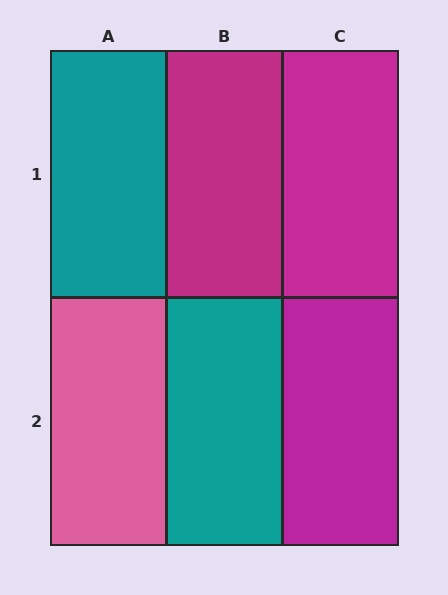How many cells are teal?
2 cells are teal.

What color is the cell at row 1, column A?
Teal.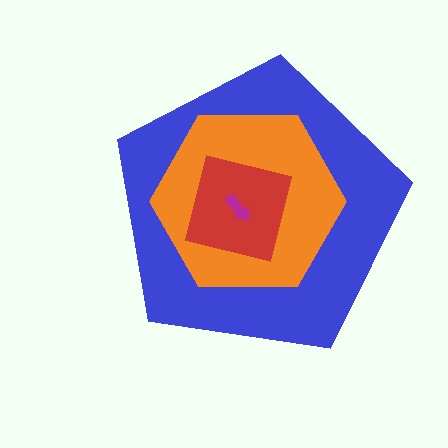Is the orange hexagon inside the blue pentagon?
Yes.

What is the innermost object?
The magenta arrow.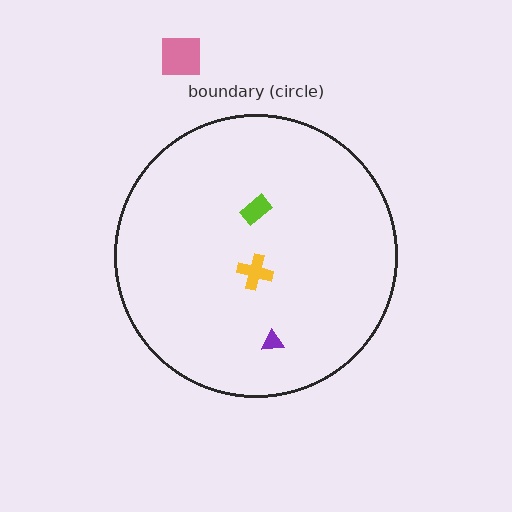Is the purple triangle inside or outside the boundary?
Inside.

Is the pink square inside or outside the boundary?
Outside.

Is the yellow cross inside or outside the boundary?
Inside.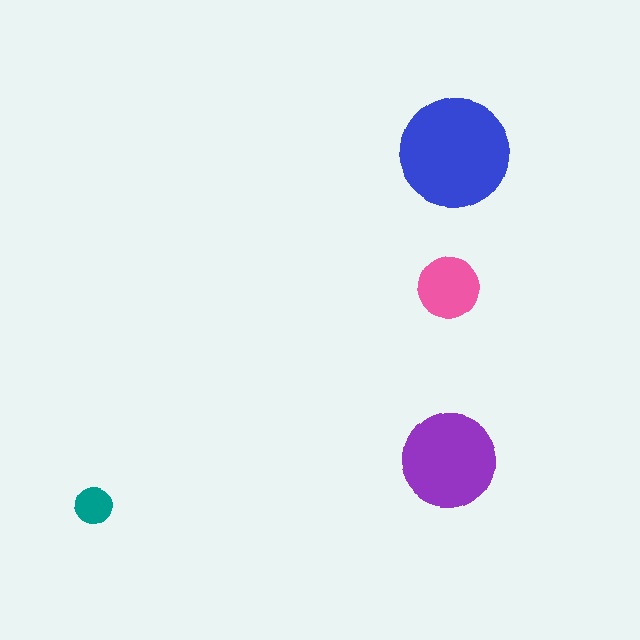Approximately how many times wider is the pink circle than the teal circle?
About 1.5 times wider.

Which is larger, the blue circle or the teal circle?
The blue one.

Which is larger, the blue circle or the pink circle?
The blue one.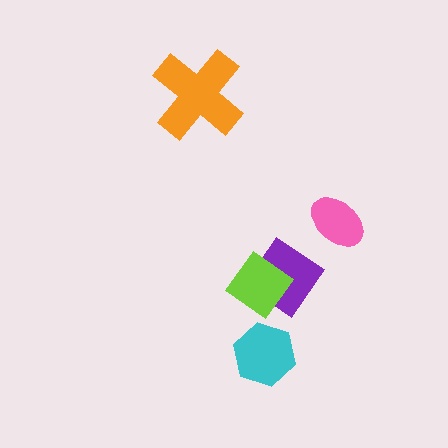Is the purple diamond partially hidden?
Yes, it is partially covered by another shape.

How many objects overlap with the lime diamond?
1 object overlaps with the lime diamond.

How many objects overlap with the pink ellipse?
0 objects overlap with the pink ellipse.